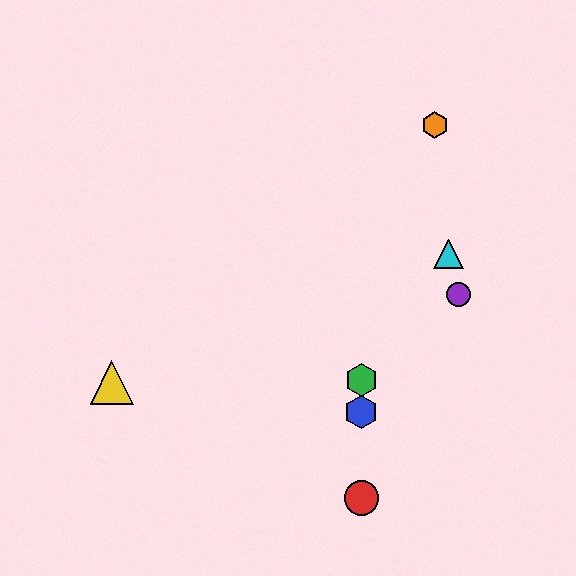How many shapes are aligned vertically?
3 shapes (the red circle, the blue hexagon, the green hexagon) are aligned vertically.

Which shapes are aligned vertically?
The red circle, the blue hexagon, the green hexagon are aligned vertically.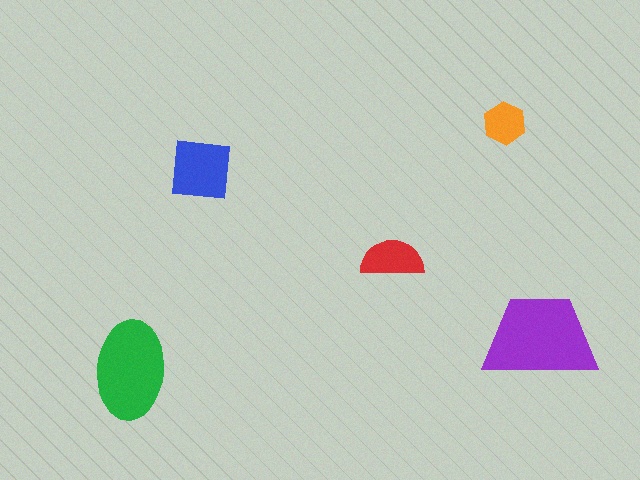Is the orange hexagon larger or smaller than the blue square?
Smaller.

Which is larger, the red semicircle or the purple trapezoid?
The purple trapezoid.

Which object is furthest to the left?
The green ellipse is leftmost.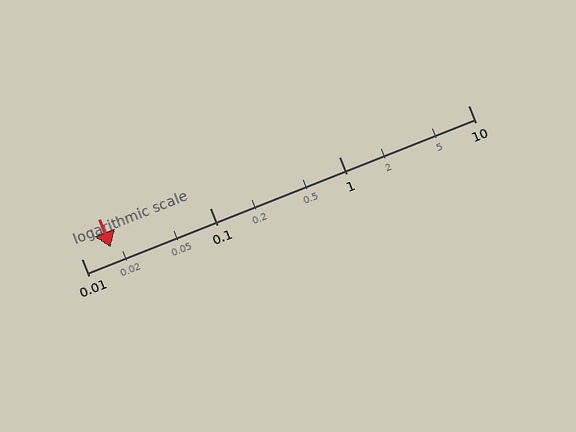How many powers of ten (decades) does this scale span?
The scale spans 3 decades, from 0.01 to 10.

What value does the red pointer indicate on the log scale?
The pointer indicates approximately 0.017.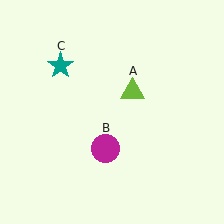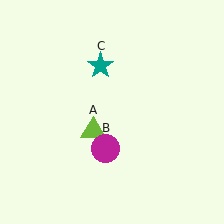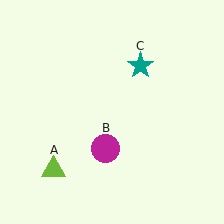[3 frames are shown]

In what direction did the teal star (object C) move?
The teal star (object C) moved right.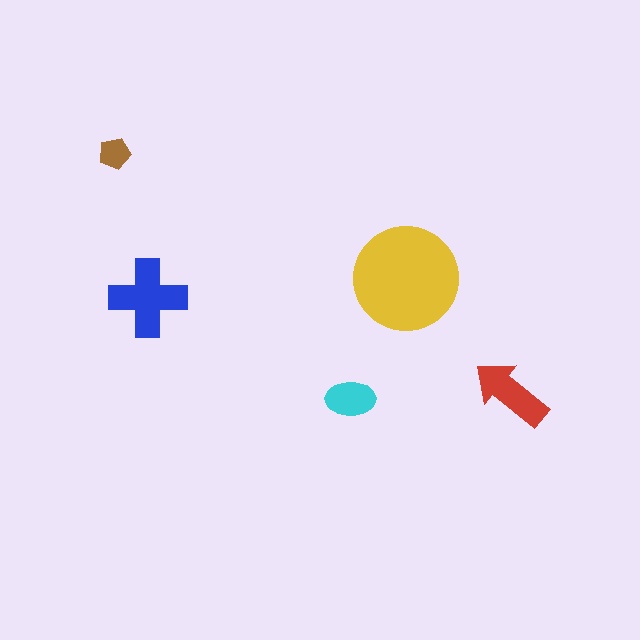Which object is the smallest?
The brown pentagon.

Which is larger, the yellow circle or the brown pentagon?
The yellow circle.